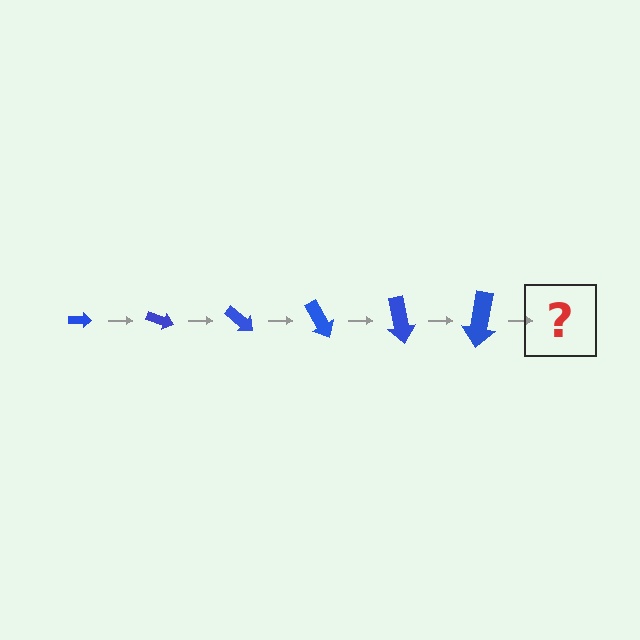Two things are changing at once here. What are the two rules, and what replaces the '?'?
The two rules are that the arrow grows larger each step and it rotates 20 degrees each step. The '?' should be an arrow, larger than the previous one and rotated 120 degrees from the start.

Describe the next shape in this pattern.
It should be an arrow, larger than the previous one and rotated 120 degrees from the start.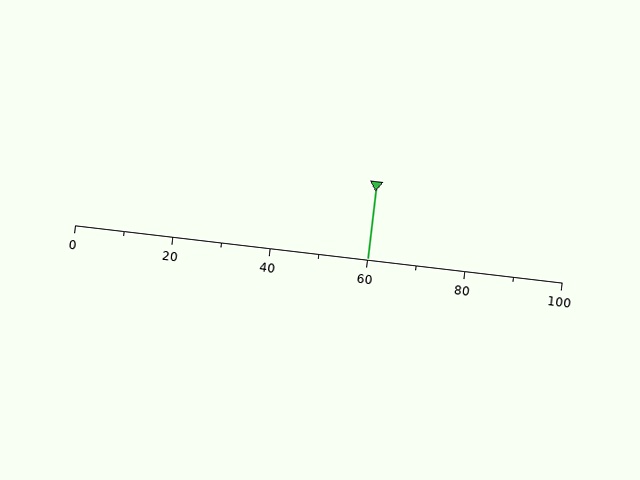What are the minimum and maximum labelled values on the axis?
The axis runs from 0 to 100.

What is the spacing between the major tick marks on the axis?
The major ticks are spaced 20 apart.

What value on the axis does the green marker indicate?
The marker indicates approximately 60.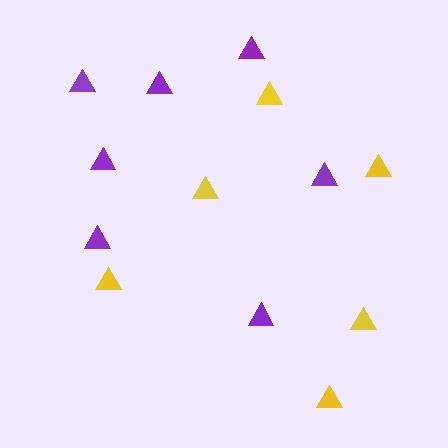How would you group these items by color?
There are 2 groups: one group of purple triangles (7) and one group of yellow triangles (6).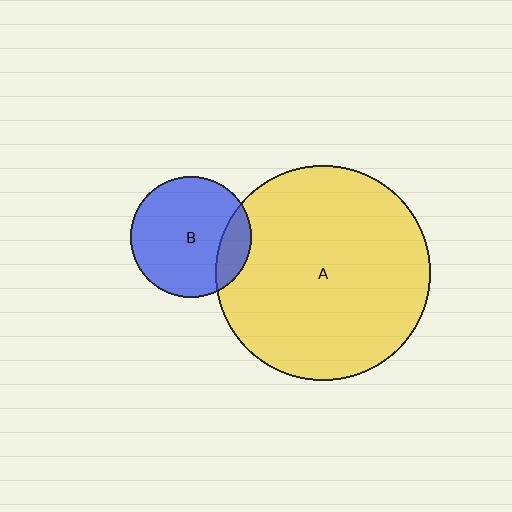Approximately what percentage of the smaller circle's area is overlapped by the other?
Approximately 15%.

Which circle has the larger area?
Circle A (yellow).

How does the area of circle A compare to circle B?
Approximately 3.2 times.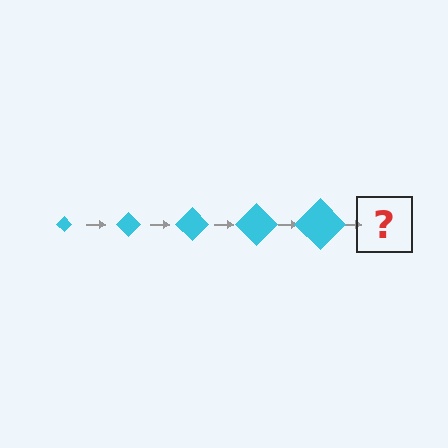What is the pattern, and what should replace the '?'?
The pattern is that the diamond gets progressively larger each step. The '?' should be a cyan diamond, larger than the previous one.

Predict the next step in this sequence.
The next step is a cyan diamond, larger than the previous one.